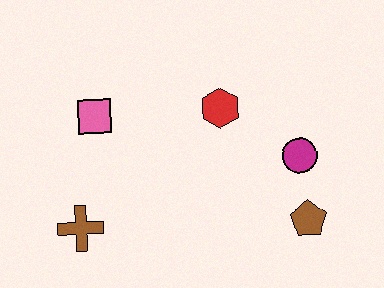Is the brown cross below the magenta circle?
Yes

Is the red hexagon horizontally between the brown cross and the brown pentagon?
Yes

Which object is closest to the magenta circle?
The brown pentagon is closest to the magenta circle.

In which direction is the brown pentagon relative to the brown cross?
The brown pentagon is to the right of the brown cross.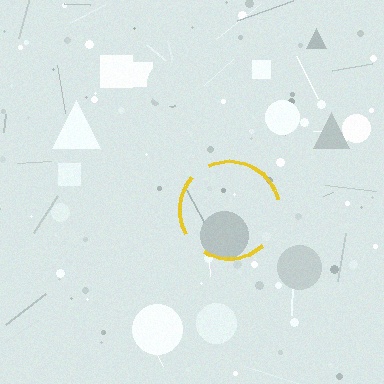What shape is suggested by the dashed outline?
The dashed outline suggests a circle.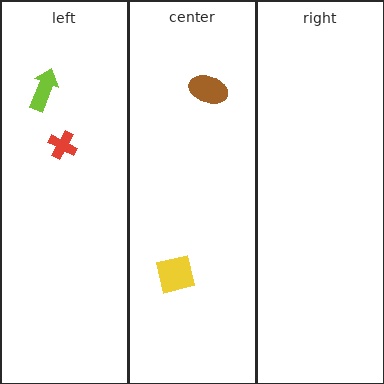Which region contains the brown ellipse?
The center region.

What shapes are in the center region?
The brown ellipse, the yellow square.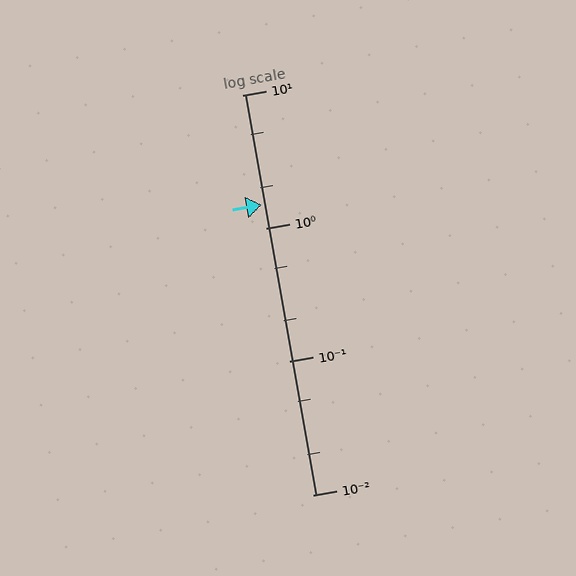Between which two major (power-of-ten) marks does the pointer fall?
The pointer is between 1 and 10.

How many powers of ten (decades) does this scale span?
The scale spans 3 decades, from 0.01 to 10.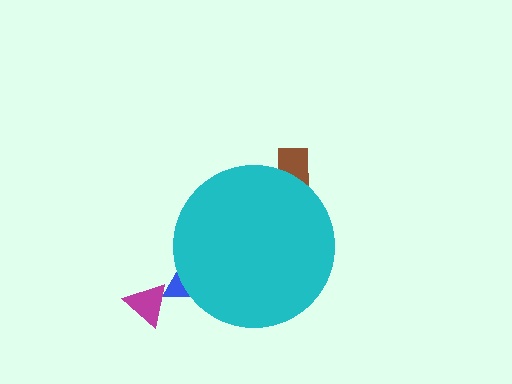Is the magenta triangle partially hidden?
No, the magenta triangle is fully visible.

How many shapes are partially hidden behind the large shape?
2 shapes are partially hidden.